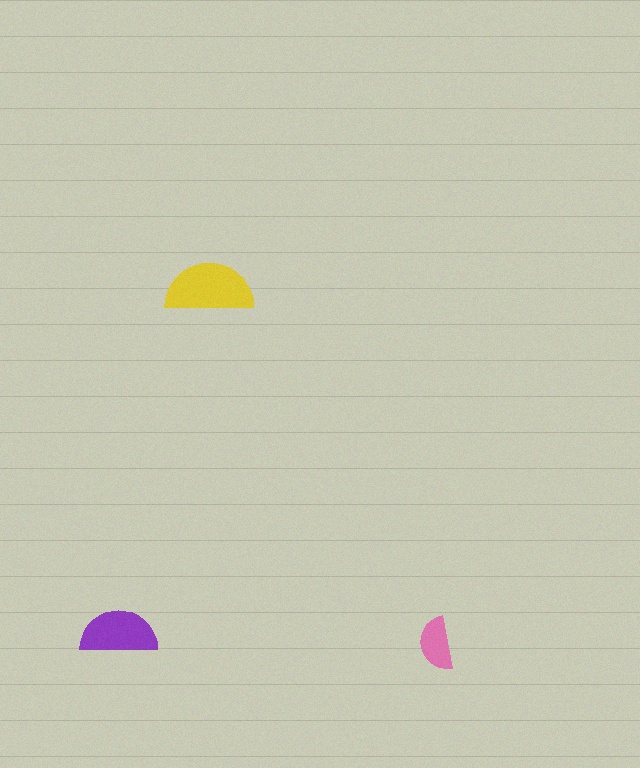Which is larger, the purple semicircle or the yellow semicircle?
The yellow one.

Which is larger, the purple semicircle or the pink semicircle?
The purple one.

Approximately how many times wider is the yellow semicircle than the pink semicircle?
About 1.5 times wider.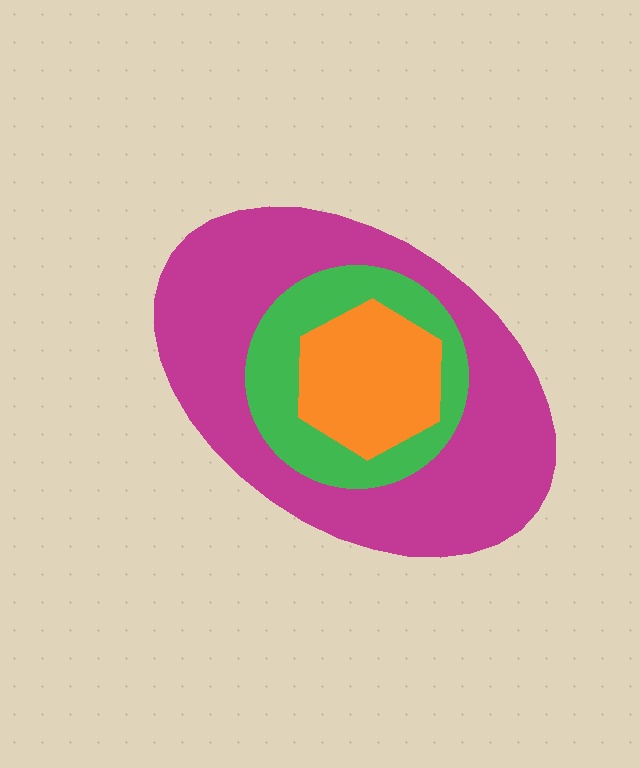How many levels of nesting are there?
3.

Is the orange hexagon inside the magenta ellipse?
Yes.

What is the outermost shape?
The magenta ellipse.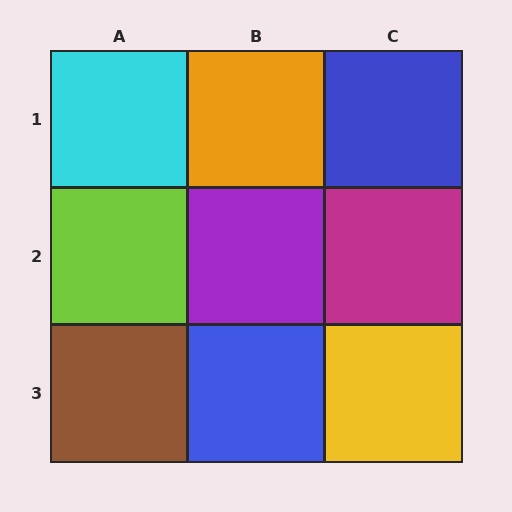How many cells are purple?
1 cell is purple.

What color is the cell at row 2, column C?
Magenta.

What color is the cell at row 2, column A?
Lime.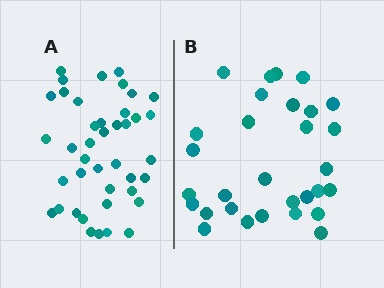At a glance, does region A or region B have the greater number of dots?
Region A (the left region) has more dots.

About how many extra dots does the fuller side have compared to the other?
Region A has roughly 12 or so more dots than region B.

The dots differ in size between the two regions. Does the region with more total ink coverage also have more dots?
No. Region B has more total ink coverage because its dots are larger, but region A actually contains more individual dots. Total area can be misleading — the number of items is what matters here.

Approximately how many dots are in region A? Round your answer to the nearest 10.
About 40 dots. (The exact count is 41, which rounds to 40.)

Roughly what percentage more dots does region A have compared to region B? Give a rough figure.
About 35% more.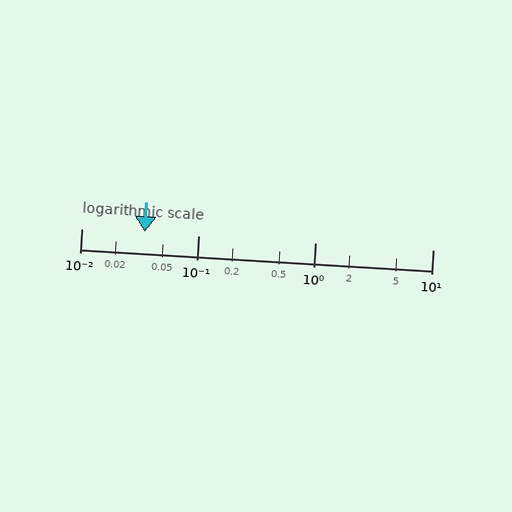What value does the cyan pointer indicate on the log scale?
The pointer indicates approximately 0.035.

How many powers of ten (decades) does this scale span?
The scale spans 3 decades, from 0.01 to 10.